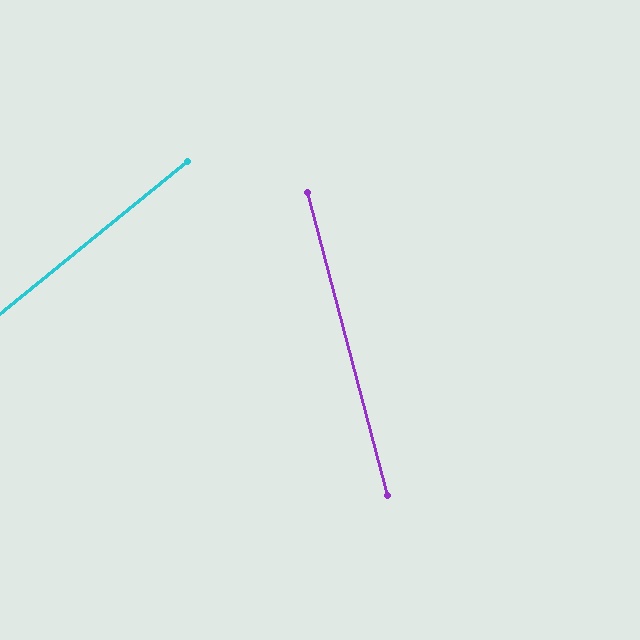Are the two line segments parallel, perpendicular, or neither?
Neither parallel nor perpendicular — they differ by about 66°.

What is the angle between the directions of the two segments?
Approximately 66 degrees.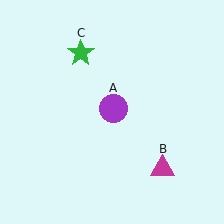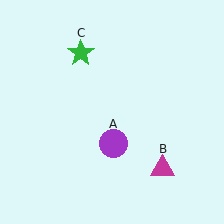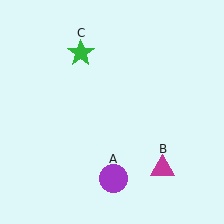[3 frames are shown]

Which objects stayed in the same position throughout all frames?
Magenta triangle (object B) and green star (object C) remained stationary.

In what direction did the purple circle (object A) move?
The purple circle (object A) moved down.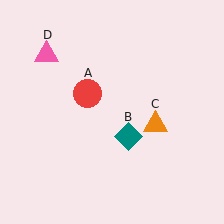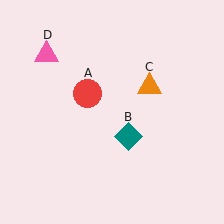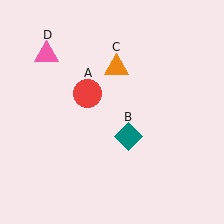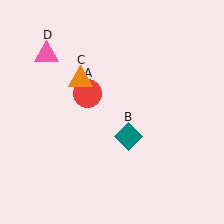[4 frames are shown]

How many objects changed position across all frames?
1 object changed position: orange triangle (object C).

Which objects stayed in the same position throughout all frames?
Red circle (object A) and teal diamond (object B) and pink triangle (object D) remained stationary.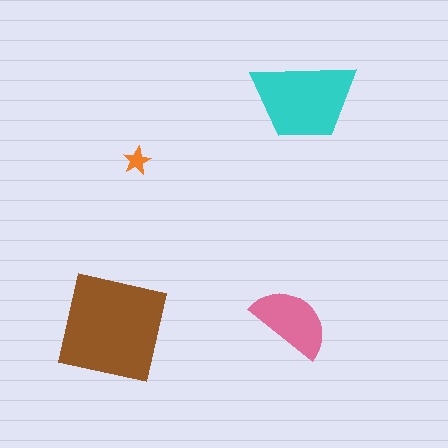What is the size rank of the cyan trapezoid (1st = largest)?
2nd.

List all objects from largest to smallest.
The brown square, the cyan trapezoid, the pink semicircle, the orange star.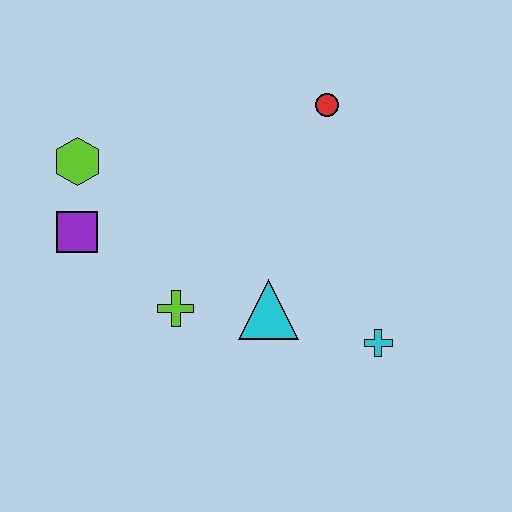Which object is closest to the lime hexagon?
The purple square is closest to the lime hexagon.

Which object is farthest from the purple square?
The cyan cross is farthest from the purple square.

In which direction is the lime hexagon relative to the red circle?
The lime hexagon is to the left of the red circle.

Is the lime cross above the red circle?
No